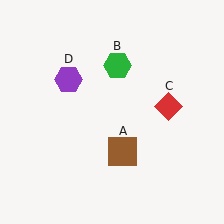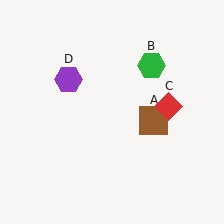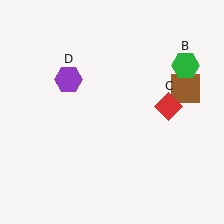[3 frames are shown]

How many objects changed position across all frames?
2 objects changed position: brown square (object A), green hexagon (object B).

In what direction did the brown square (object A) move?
The brown square (object A) moved up and to the right.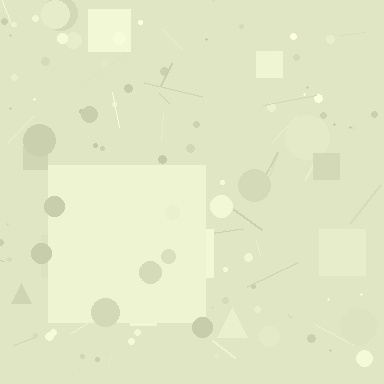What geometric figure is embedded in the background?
A square is embedded in the background.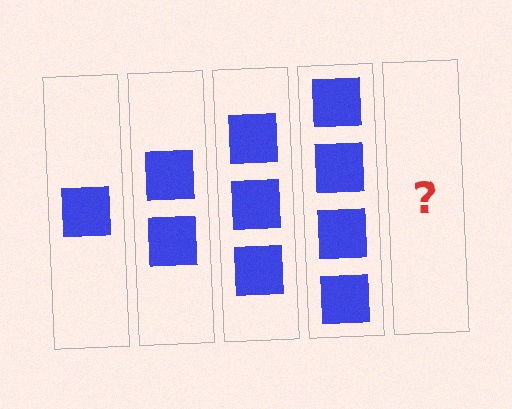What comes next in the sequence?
The next element should be 5 squares.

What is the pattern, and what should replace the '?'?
The pattern is that each step adds one more square. The '?' should be 5 squares.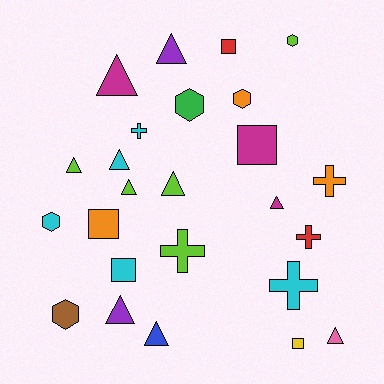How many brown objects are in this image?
There is 1 brown object.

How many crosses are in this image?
There are 5 crosses.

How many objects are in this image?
There are 25 objects.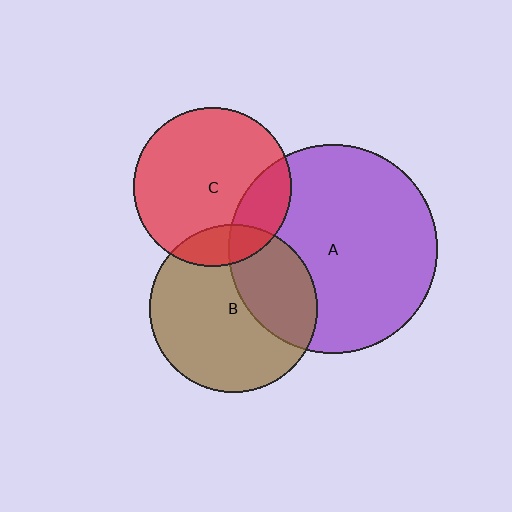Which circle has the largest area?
Circle A (purple).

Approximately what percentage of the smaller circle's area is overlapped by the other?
Approximately 15%.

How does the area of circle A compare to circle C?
Approximately 1.7 times.